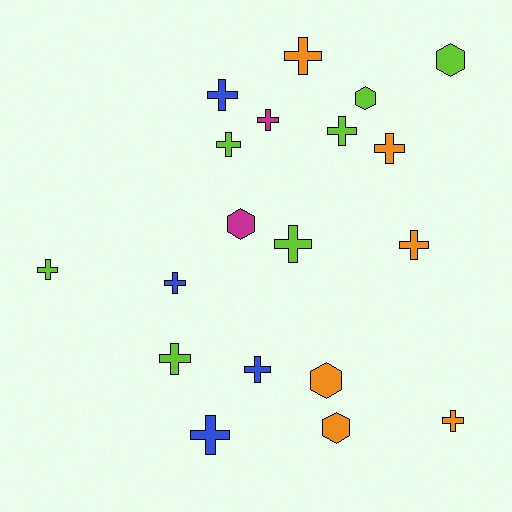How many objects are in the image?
There are 19 objects.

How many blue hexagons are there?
There are no blue hexagons.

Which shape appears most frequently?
Cross, with 14 objects.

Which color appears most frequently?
Lime, with 7 objects.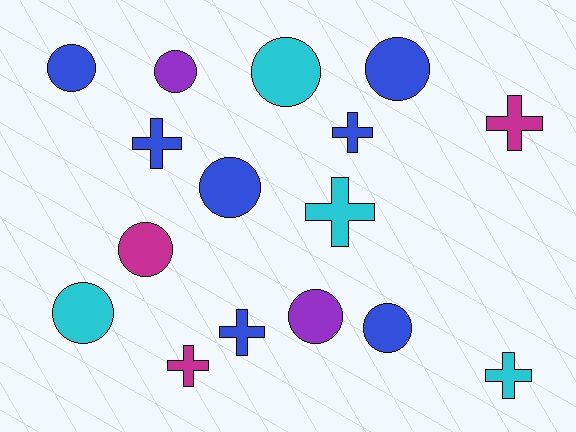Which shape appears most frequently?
Circle, with 9 objects.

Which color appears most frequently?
Blue, with 7 objects.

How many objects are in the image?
There are 16 objects.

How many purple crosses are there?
There are no purple crosses.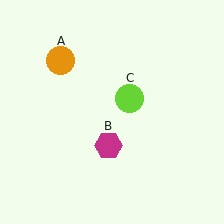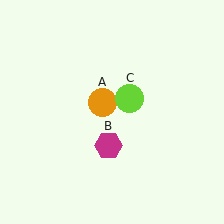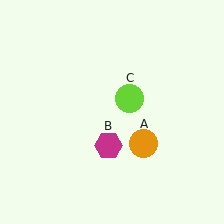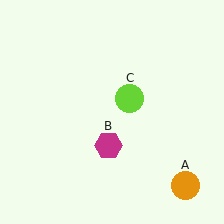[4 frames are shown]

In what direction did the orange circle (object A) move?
The orange circle (object A) moved down and to the right.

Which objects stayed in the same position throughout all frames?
Magenta hexagon (object B) and lime circle (object C) remained stationary.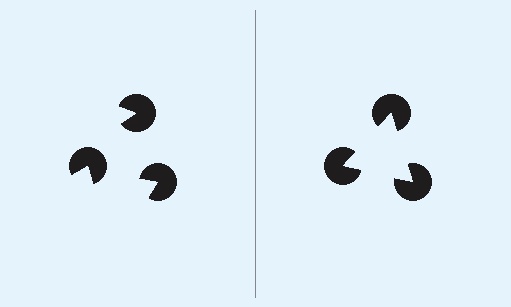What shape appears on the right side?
An illusory triangle.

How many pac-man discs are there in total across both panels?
6 — 3 on each side.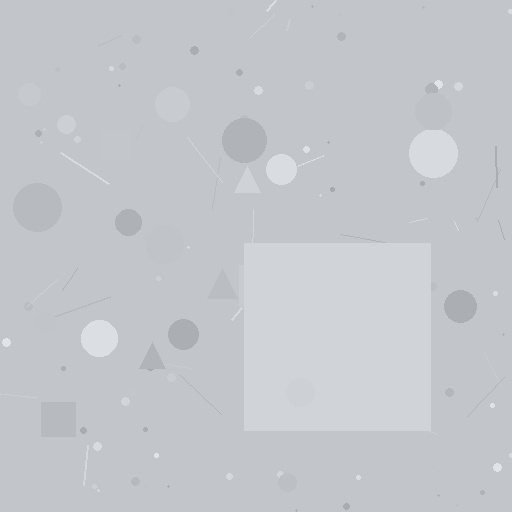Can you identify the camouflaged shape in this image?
The camouflaged shape is a square.